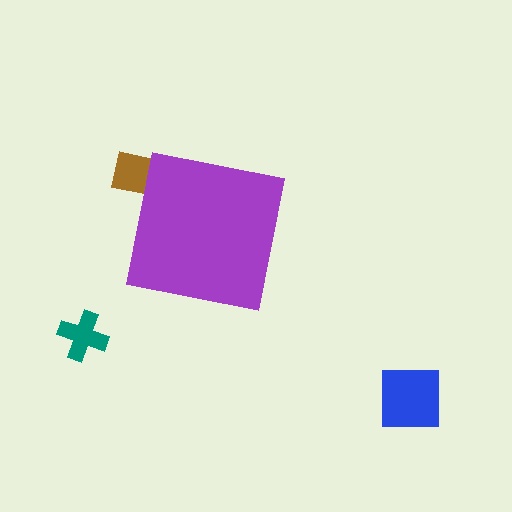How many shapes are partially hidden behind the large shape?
1 shape is partially hidden.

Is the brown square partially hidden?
Yes, the brown square is partially hidden behind the purple square.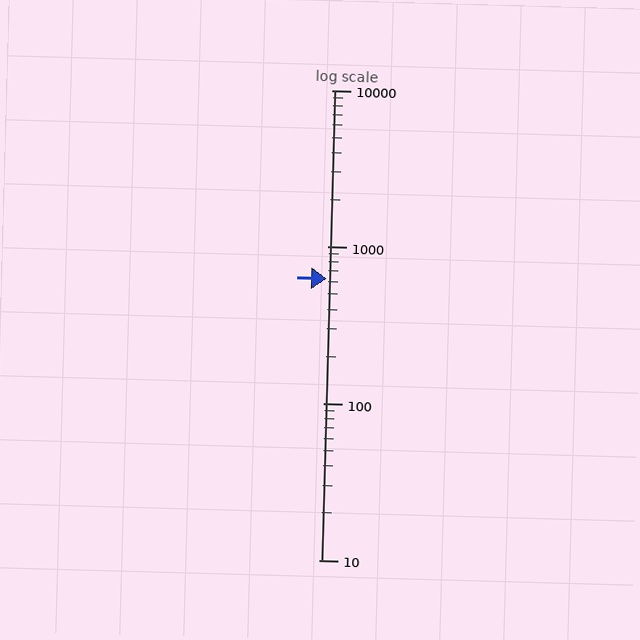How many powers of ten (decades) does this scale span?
The scale spans 3 decades, from 10 to 10000.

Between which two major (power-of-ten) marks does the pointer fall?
The pointer is between 100 and 1000.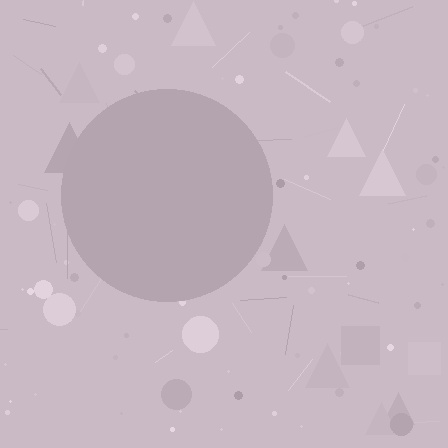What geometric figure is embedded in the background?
A circle is embedded in the background.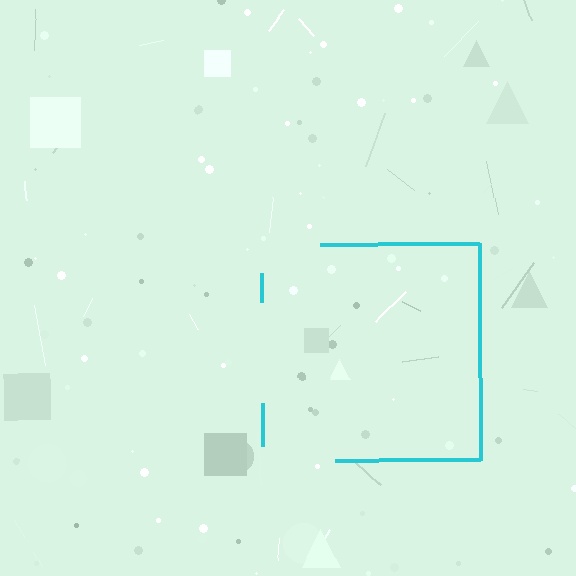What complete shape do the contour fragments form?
The contour fragments form a square.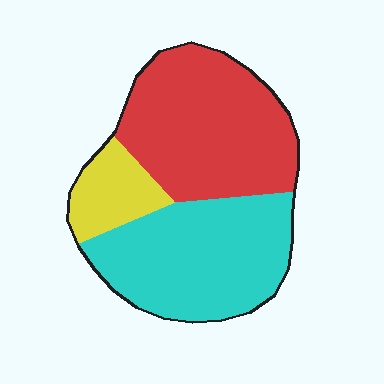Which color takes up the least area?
Yellow, at roughly 15%.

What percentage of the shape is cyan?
Cyan covers roughly 40% of the shape.